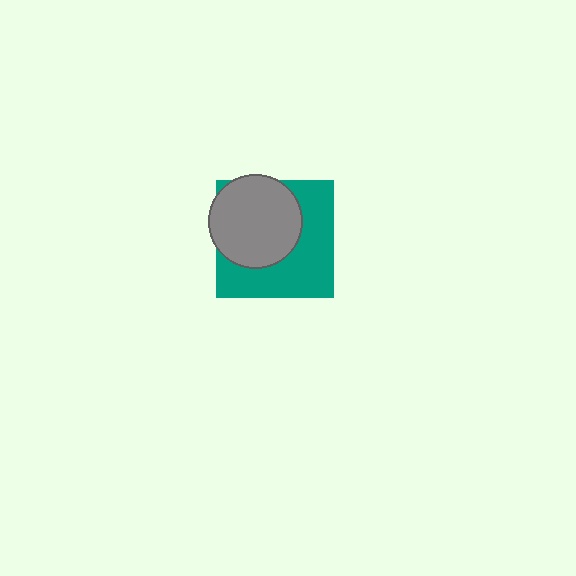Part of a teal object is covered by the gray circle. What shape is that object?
It is a square.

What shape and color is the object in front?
The object in front is a gray circle.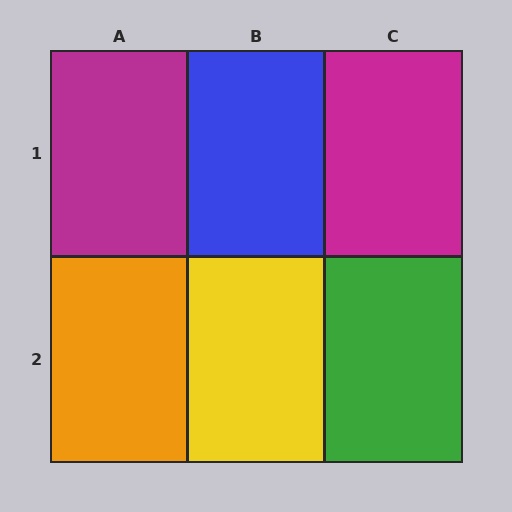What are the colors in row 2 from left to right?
Orange, yellow, green.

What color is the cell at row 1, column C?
Magenta.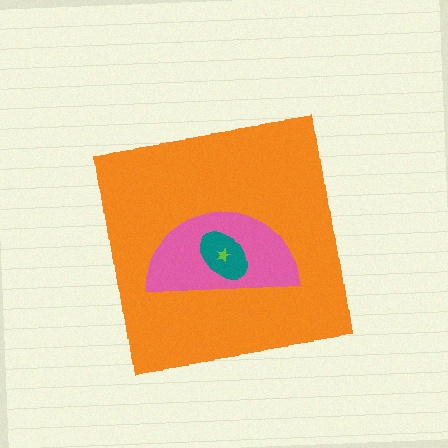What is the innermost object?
The lime star.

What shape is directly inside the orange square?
The pink semicircle.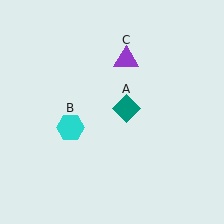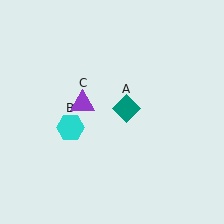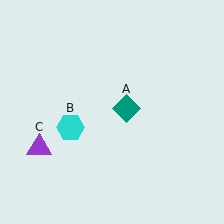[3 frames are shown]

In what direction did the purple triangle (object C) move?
The purple triangle (object C) moved down and to the left.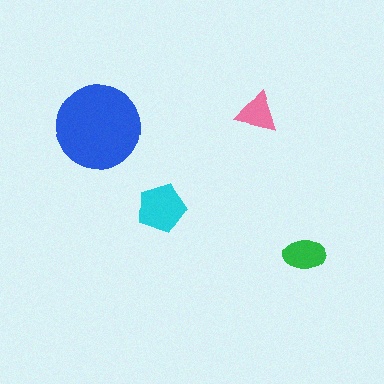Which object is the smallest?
The pink triangle.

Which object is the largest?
The blue circle.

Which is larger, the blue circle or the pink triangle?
The blue circle.